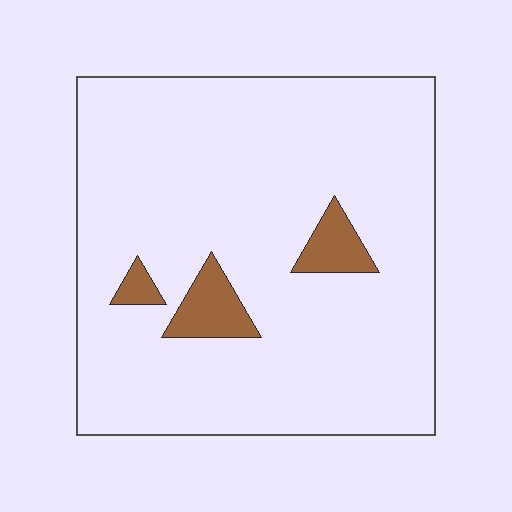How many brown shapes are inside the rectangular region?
3.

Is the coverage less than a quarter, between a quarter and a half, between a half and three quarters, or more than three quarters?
Less than a quarter.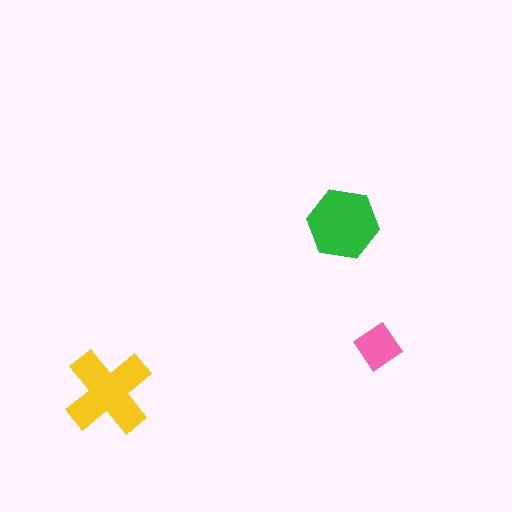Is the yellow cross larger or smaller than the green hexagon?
Larger.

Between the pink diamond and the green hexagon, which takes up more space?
The green hexagon.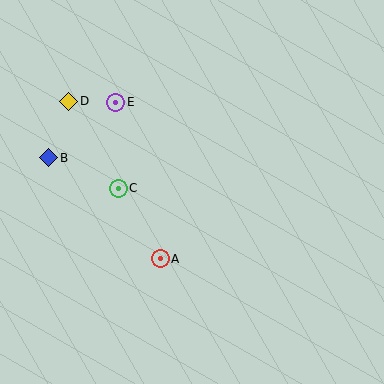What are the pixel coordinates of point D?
Point D is at (69, 101).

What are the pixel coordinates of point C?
Point C is at (118, 188).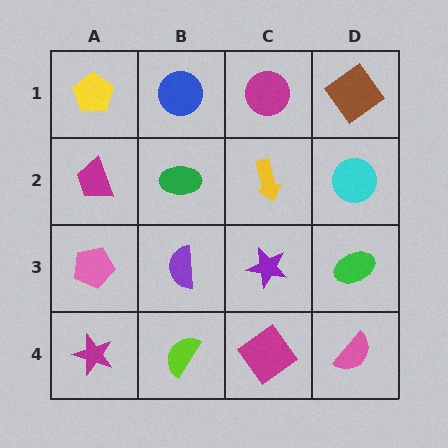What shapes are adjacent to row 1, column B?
A green ellipse (row 2, column B), a yellow pentagon (row 1, column A), a magenta circle (row 1, column C).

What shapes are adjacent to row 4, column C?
A purple star (row 3, column C), a lime semicircle (row 4, column B), a pink semicircle (row 4, column D).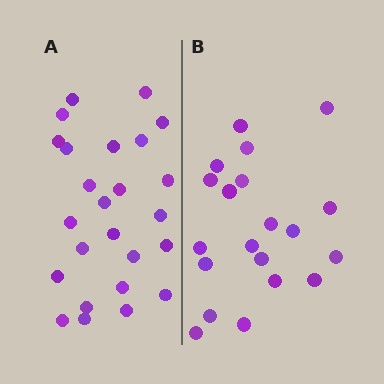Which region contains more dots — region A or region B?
Region A (the left region) has more dots.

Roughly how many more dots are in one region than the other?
Region A has about 5 more dots than region B.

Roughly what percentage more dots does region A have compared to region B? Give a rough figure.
About 25% more.